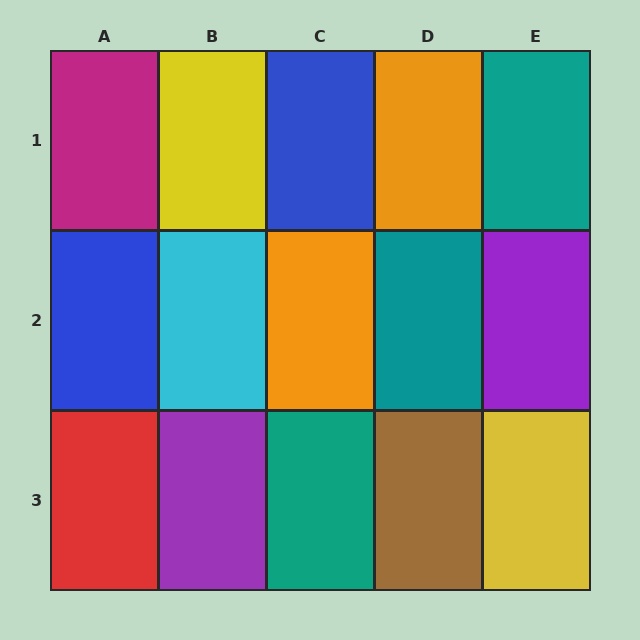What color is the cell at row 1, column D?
Orange.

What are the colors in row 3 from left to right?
Red, purple, teal, brown, yellow.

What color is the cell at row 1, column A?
Magenta.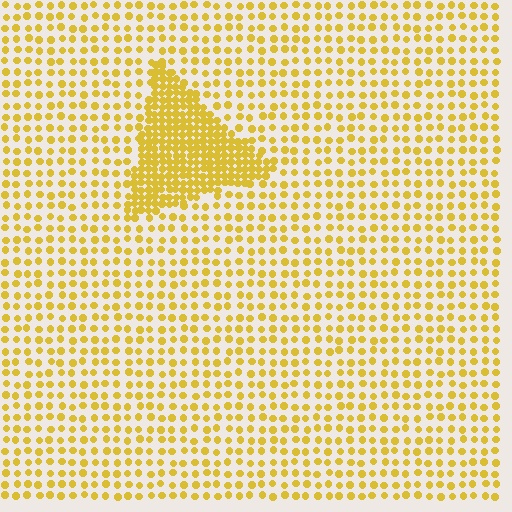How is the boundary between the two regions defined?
The boundary is defined by a change in element density (approximately 2.6x ratio). All elements are the same color, size, and shape.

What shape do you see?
I see a triangle.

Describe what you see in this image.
The image contains small yellow elements arranged at two different densities. A triangle-shaped region is visible where the elements are more densely packed than the surrounding area.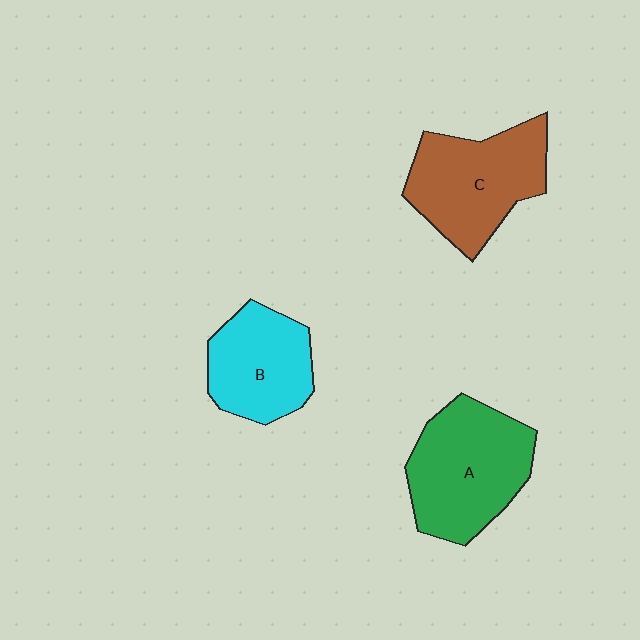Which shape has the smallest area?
Shape B (cyan).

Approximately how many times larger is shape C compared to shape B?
Approximately 1.2 times.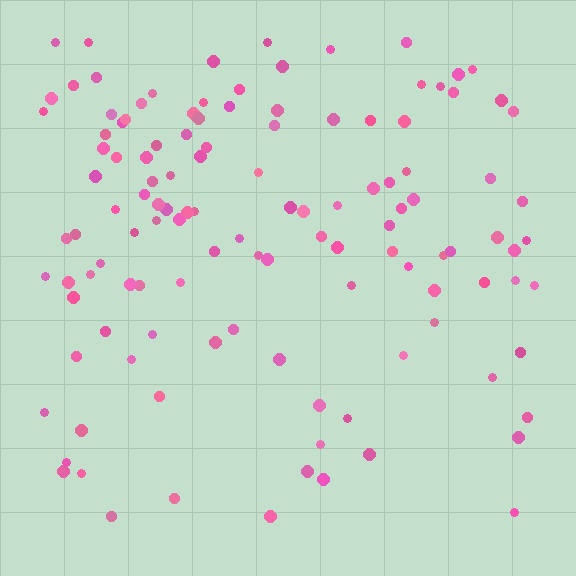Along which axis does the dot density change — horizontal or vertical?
Vertical.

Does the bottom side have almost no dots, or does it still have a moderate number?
Still a moderate number, just noticeably fewer than the top.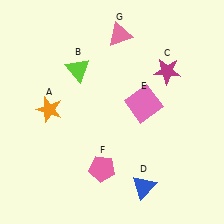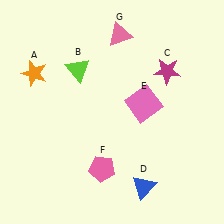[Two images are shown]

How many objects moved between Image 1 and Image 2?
1 object moved between the two images.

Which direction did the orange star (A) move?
The orange star (A) moved up.